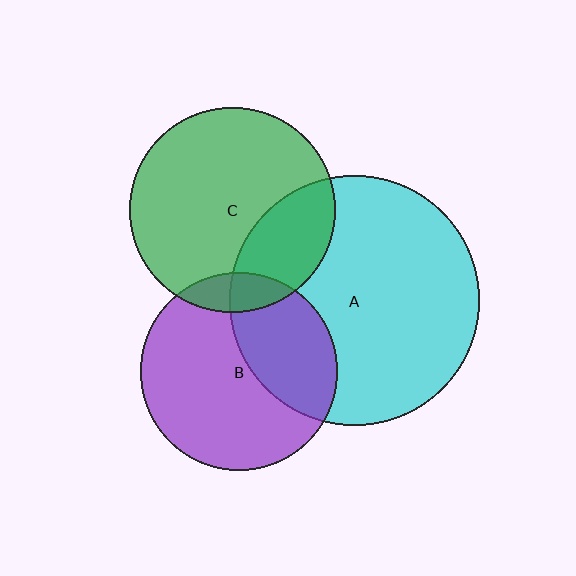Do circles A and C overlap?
Yes.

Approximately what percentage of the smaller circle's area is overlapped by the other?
Approximately 25%.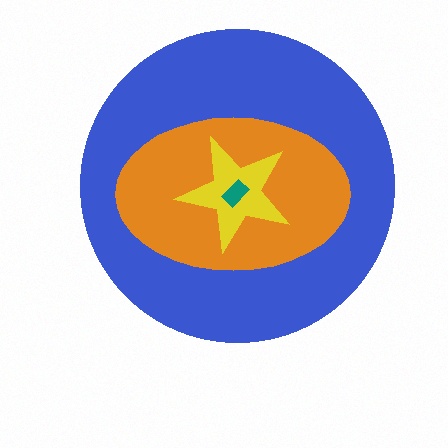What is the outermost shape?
The blue circle.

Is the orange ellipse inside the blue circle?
Yes.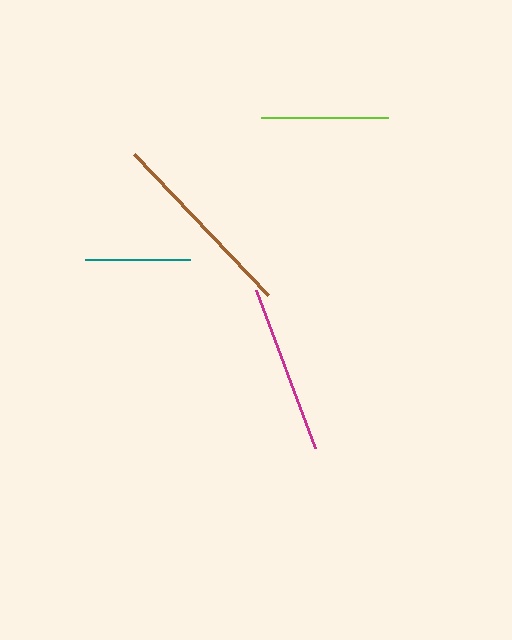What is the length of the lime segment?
The lime segment is approximately 127 pixels long.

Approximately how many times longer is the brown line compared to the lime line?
The brown line is approximately 1.5 times the length of the lime line.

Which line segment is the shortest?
The teal line is the shortest at approximately 104 pixels.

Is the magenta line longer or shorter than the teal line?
The magenta line is longer than the teal line.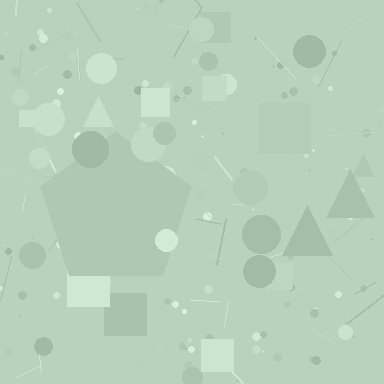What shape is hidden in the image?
A pentagon is hidden in the image.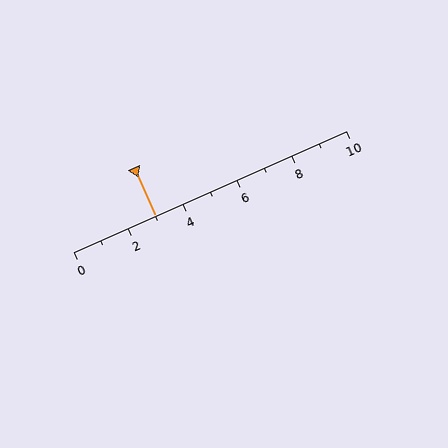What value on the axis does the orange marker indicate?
The marker indicates approximately 3.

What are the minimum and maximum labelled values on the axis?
The axis runs from 0 to 10.